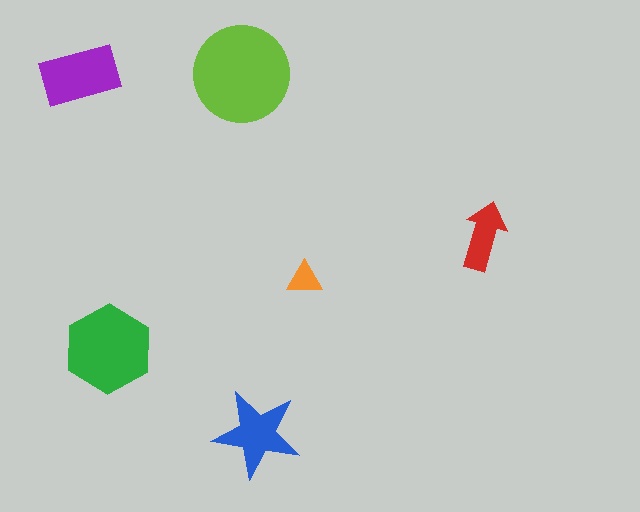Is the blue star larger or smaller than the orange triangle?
Larger.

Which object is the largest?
The lime circle.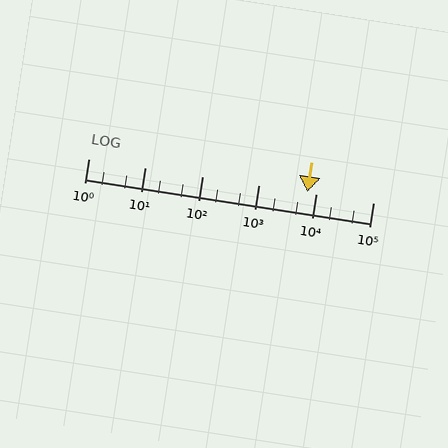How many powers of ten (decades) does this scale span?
The scale spans 5 decades, from 1 to 100000.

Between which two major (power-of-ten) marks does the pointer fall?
The pointer is between 1000 and 10000.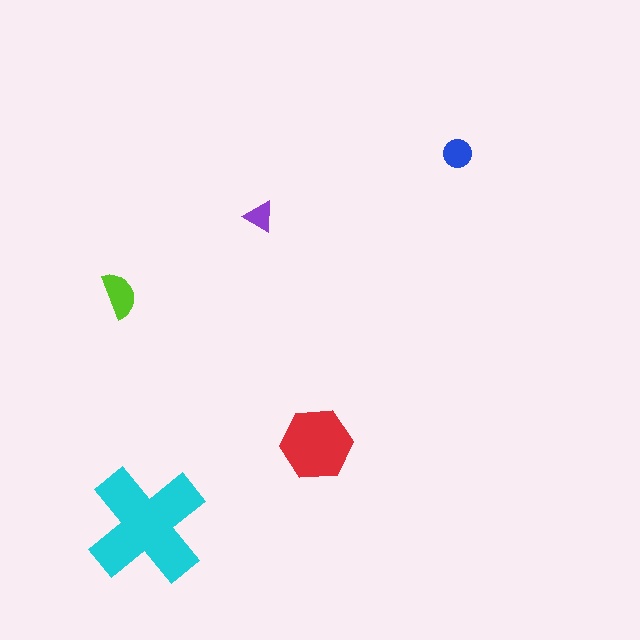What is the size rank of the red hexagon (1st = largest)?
2nd.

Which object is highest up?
The blue circle is topmost.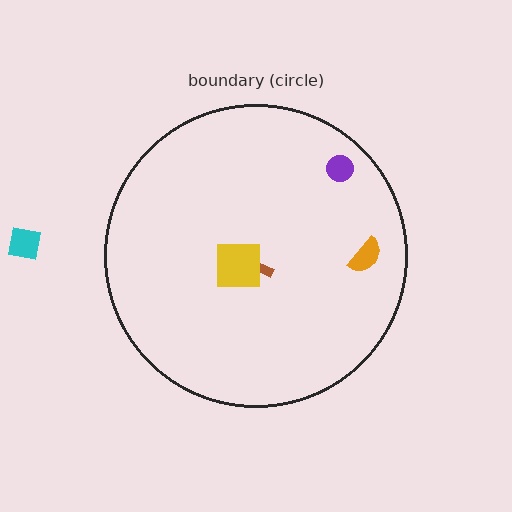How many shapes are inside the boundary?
4 inside, 1 outside.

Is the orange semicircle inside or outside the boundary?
Inside.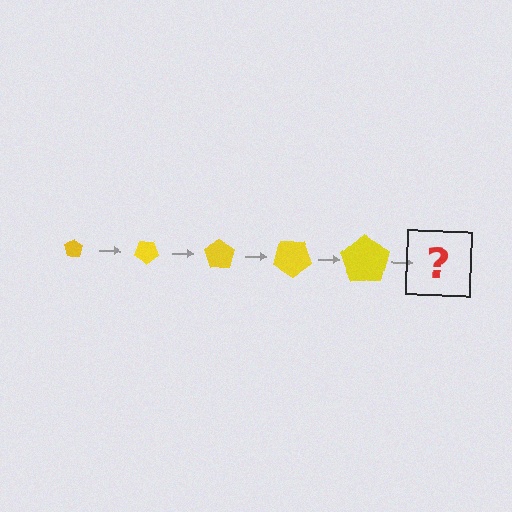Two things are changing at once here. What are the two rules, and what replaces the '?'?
The two rules are that the pentagon grows larger each step and it rotates 35 degrees each step. The '?' should be a pentagon, larger than the previous one and rotated 175 degrees from the start.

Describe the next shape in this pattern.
It should be a pentagon, larger than the previous one and rotated 175 degrees from the start.